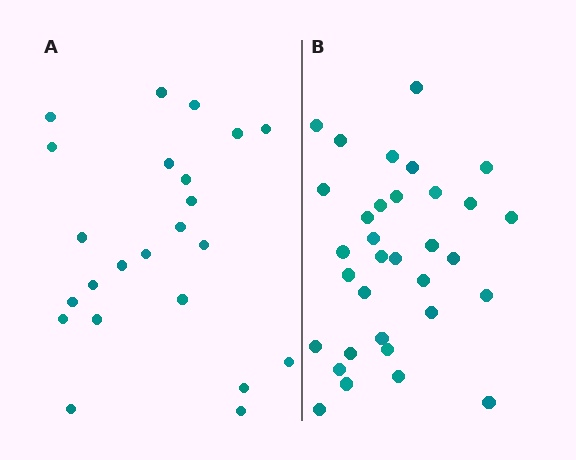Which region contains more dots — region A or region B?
Region B (the right region) has more dots.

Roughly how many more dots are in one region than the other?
Region B has roughly 10 or so more dots than region A.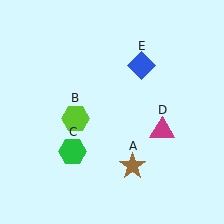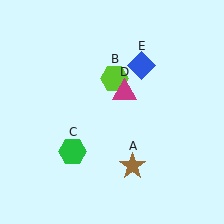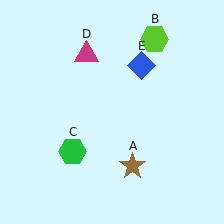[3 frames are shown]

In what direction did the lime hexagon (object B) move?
The lime hexagon (object B) moved up and to the right.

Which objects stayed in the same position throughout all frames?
Brown star (object A) and green hexagon (object C) and blue diamond (object E) remained stationary.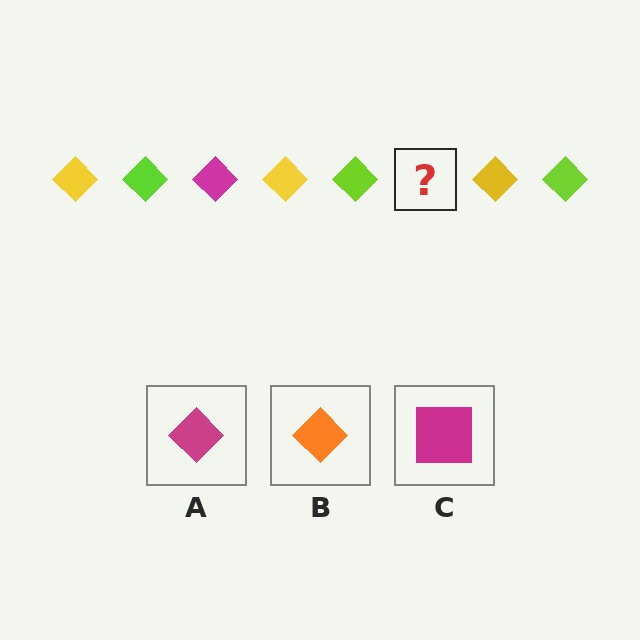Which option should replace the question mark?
Option A.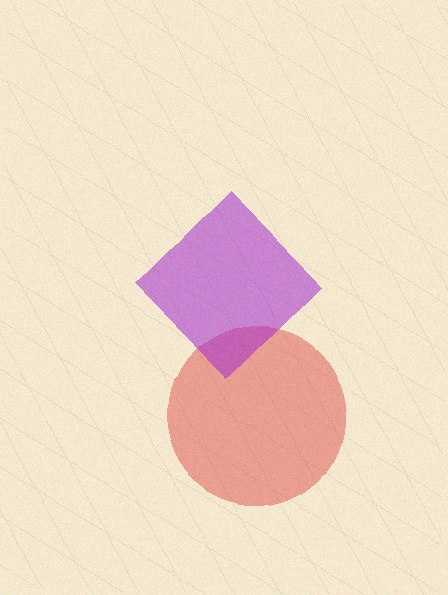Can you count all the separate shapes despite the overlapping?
Yes, there are 2 separate shapes.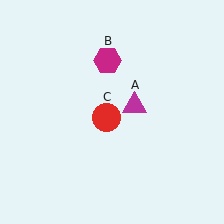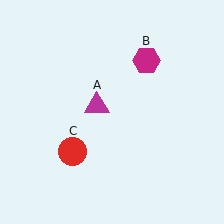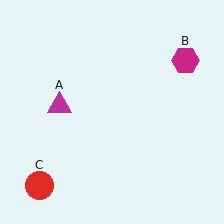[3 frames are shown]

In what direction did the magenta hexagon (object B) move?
The magenta hexagon (object B) moved right.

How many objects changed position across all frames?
3 objects changed position: magenta triangle (object A), magenta hexagon (object B), red circle (object C).